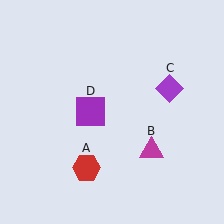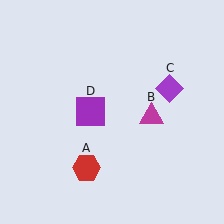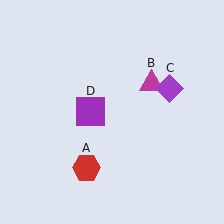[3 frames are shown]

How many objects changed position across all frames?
1 object changed position: magenta triangle (object B).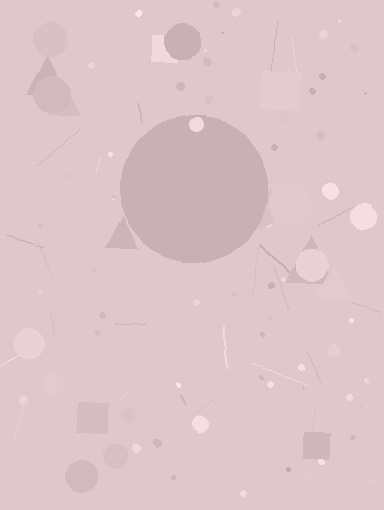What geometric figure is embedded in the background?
A circle is embedded in the background.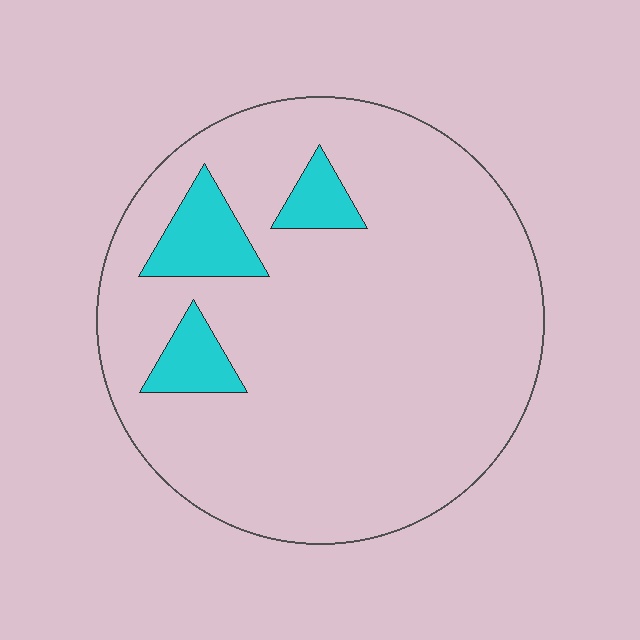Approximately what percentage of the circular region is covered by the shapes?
Approximately 10%.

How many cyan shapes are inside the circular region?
3.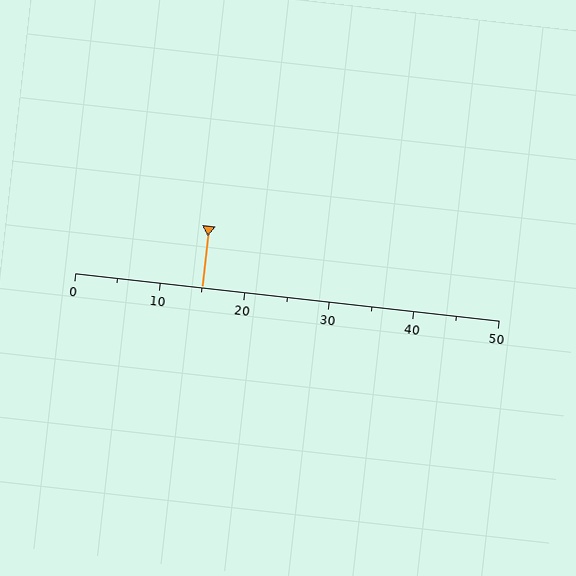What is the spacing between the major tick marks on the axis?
The major ticks are spaced 10 apart.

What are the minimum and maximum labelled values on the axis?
The axis runs from 0 to 50.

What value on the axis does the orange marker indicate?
The marker indicates approximately 15.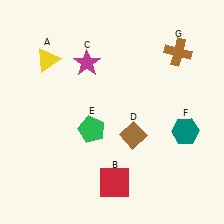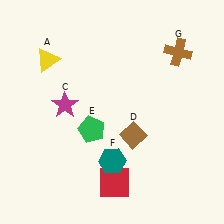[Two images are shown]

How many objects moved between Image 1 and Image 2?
2 objects moved between the two images.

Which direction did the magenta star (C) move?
The magenta star (C) moved down.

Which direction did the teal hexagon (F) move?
The teal hexagon (F) moved left.